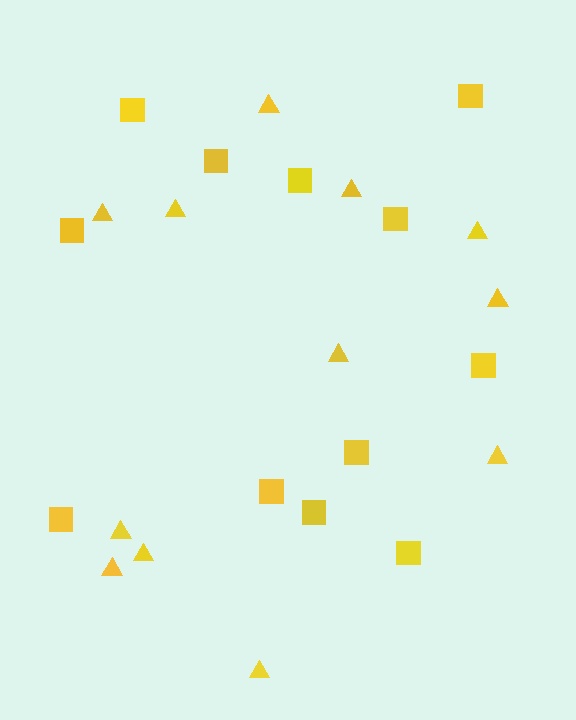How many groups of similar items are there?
There are 2 groups: one group of triangles (12) and one group of squares (12).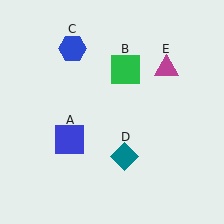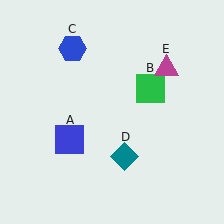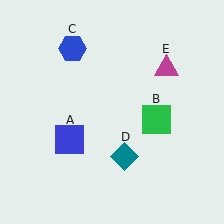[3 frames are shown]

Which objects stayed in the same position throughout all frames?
Blue square (object A) and blue hexagon (object C) and teal diamond (object D) and magenta triangle (object E) remained stationary.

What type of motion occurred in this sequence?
The green square (object B) rotated clockwise around the center of the scene.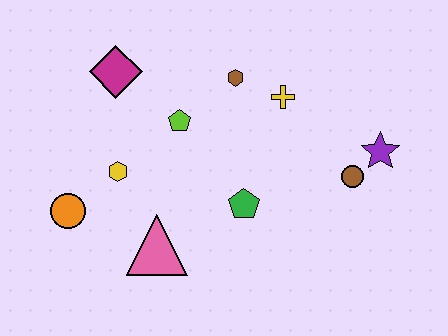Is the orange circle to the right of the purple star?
No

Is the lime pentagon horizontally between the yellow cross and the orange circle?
Yes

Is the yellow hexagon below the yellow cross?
Yes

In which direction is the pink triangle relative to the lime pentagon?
The pink triangle is below the lime pentagon.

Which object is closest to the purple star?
The brown circle is closest to the purple star.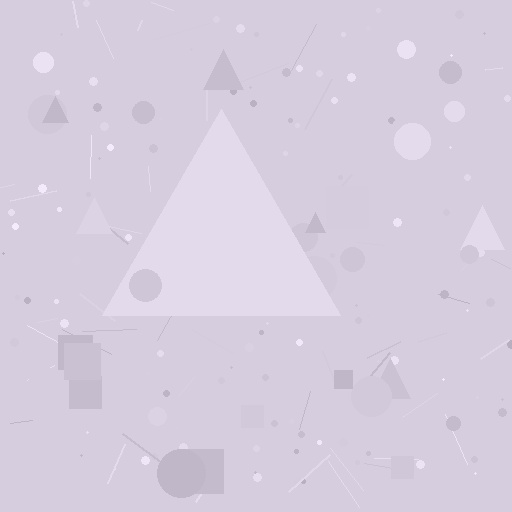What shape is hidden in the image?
A triangle is hidden in the image.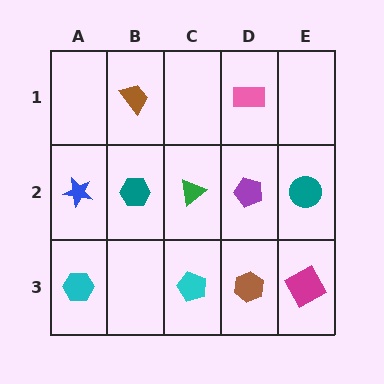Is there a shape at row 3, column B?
No, that cell is empty.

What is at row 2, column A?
A blue star.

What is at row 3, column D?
A brown hexagon.